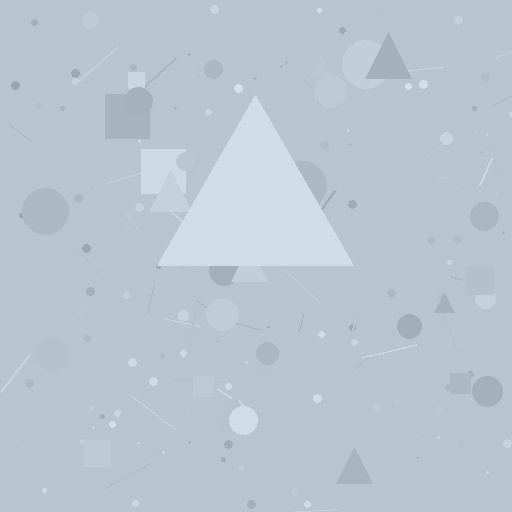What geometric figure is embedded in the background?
A triangle is embedded in the background.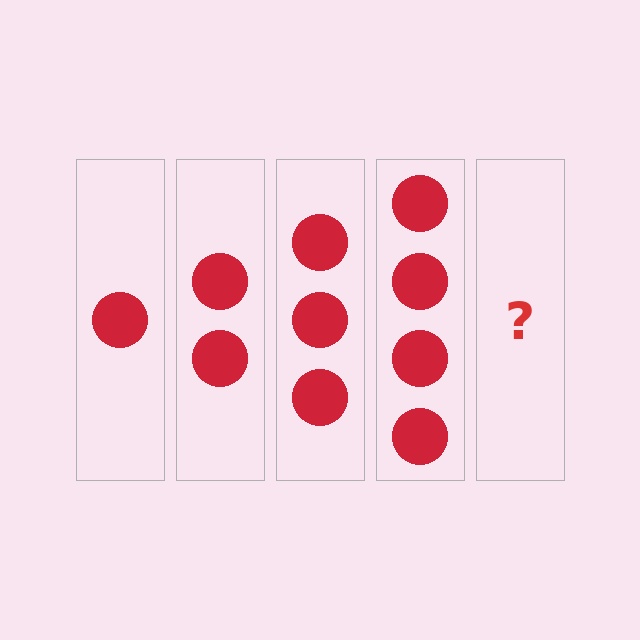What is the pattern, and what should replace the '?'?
The pattern is that each step adds one more circle. The '?' should be 5 circles.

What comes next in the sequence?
The next element should be 5 circles.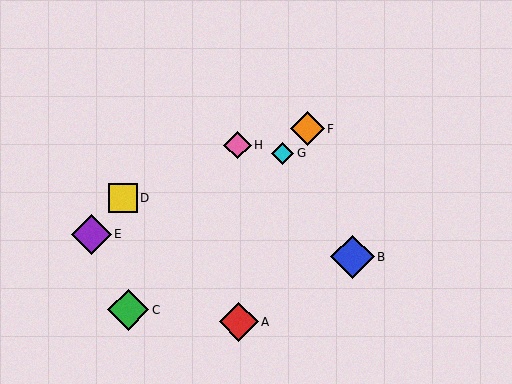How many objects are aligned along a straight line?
3 objects (C, F, G) are aligned along a straight line.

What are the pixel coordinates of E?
Object E is at (91, 234).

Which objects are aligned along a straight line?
Objects C, F, G are aligned along a straight line.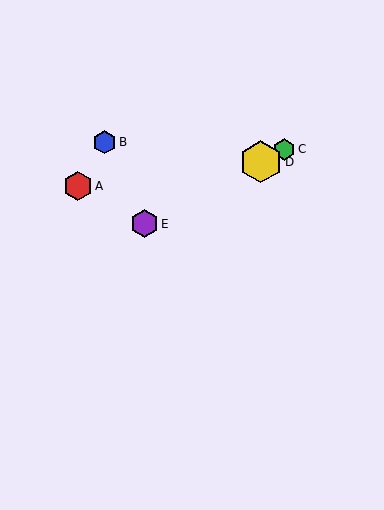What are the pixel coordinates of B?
Object B is at (104, 142).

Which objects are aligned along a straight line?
Objects C, D, E are aligned along a straight line.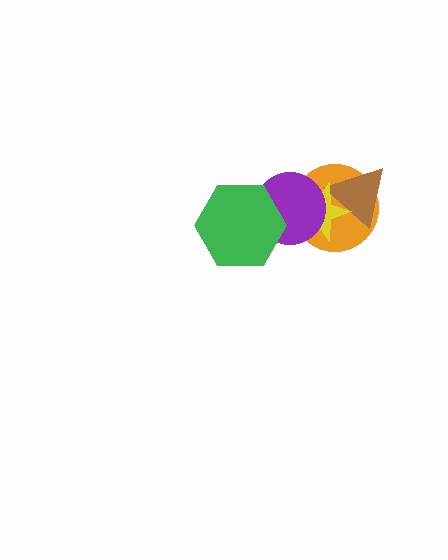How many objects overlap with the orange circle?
3 objects overlap with the orange circle.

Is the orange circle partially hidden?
Yes, it is partially covered by another shape.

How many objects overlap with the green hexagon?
1 object overlaps with the green hexagon.